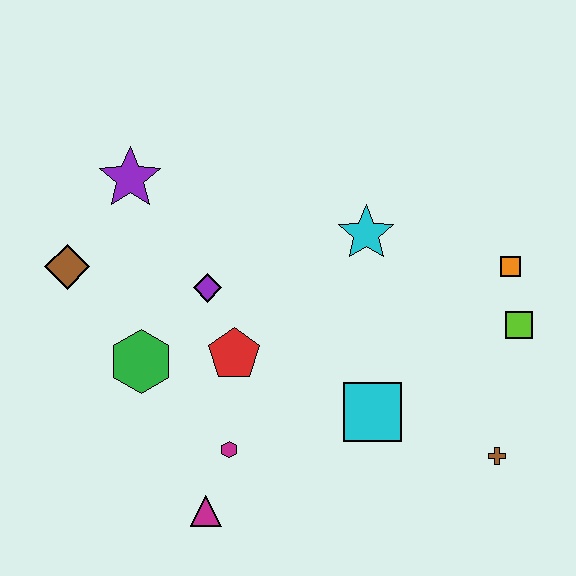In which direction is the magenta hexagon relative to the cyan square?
The magenta hexagon is to the left of the cyan square.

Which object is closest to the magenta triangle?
The magenta hexagon is closest to the magenta triangle.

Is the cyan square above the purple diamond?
No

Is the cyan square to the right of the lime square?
No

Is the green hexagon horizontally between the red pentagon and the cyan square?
No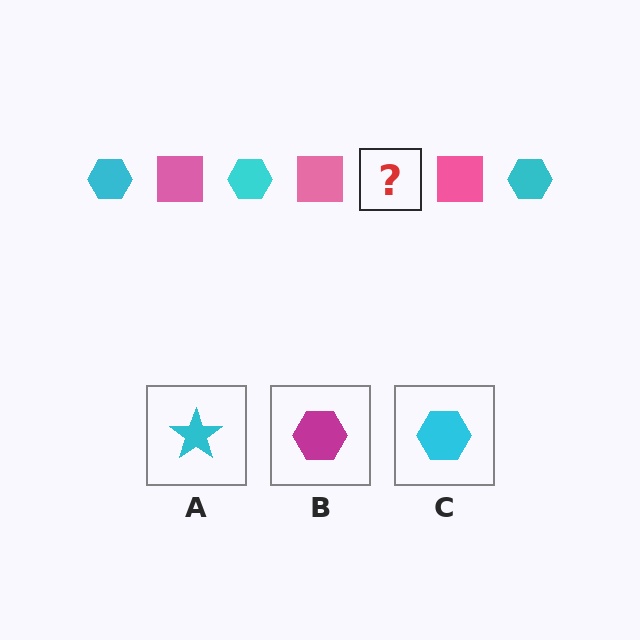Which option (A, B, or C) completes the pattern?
C.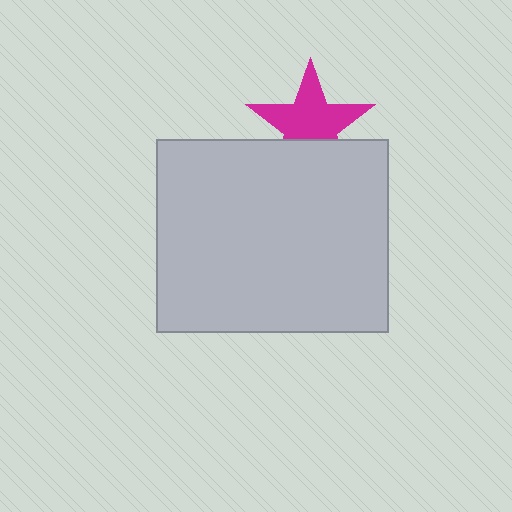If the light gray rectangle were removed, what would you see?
You would see the complete magenta star.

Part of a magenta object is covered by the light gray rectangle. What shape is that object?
It is a star.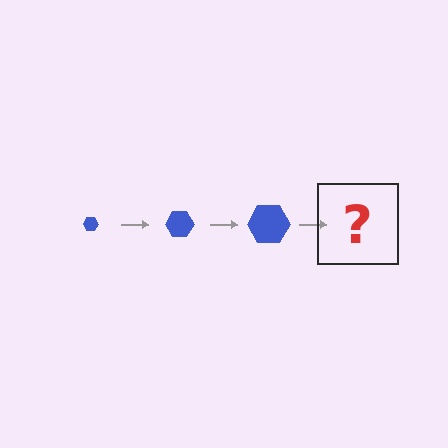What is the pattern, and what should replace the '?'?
The pattern is that the hexagon gets progressively larger each step. The '?' should be a blue hexagon, larger than the previous one.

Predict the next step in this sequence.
The next step is a blue hexagon, larger than the previous one.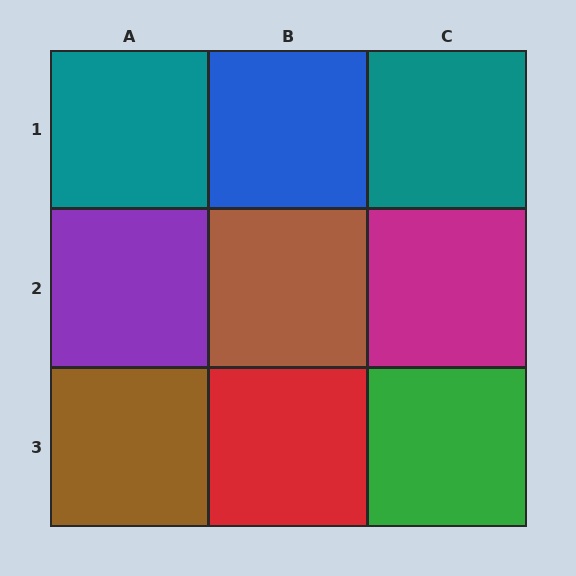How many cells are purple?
1 cell is purple.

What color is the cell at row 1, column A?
Teal.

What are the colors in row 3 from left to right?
Brown, red, green.